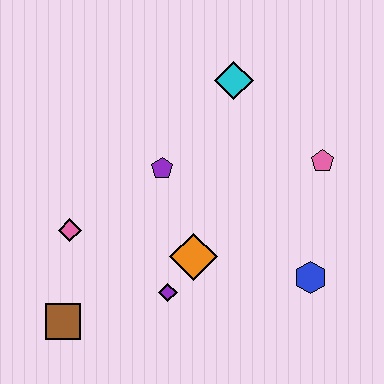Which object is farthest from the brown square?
The pink pentagon is farthest from the brown square.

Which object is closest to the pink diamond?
The brown square is closest to the pink diamond.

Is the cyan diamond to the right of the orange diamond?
Yes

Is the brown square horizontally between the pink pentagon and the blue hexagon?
No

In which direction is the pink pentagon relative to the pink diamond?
The pink pentagon is to the right of the pink diamond.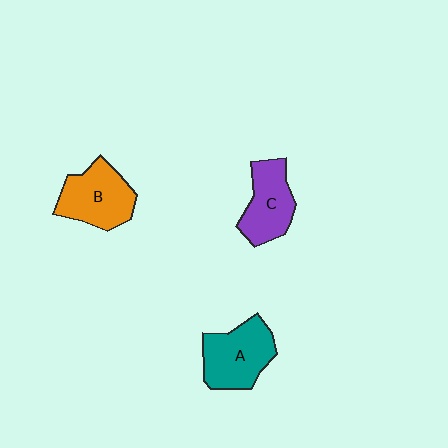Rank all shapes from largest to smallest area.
From largest to smallest: A (teal), B (orange), C (purple).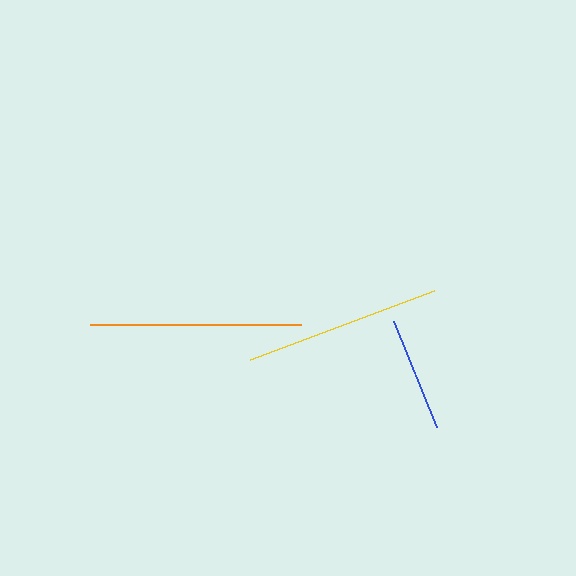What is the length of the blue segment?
The blue segment is approximately 114 pixels long.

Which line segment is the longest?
The orange line is the longest at approximately 211 pixels.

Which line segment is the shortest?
The blue line is the shortest at approximately 114 pixels.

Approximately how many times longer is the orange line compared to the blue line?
The orange line is approximately 1.9 times the length of the blue line.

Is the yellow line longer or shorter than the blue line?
The yellow line is longer than the blue line.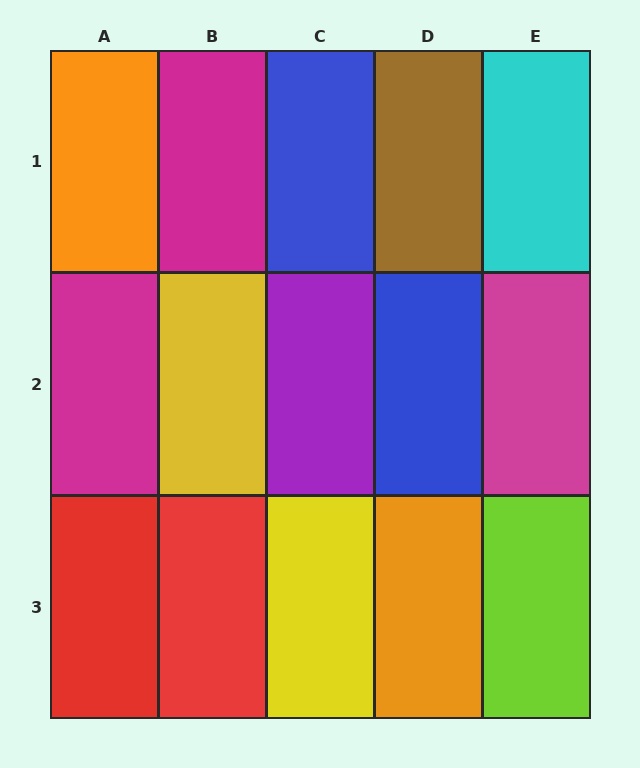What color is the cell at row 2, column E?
Magenta.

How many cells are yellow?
2 cells are yellow.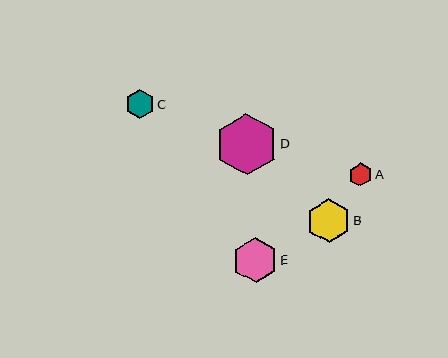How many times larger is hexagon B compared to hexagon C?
Hexagon B is approximately 1.5 times the size of hexagon C.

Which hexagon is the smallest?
Hexagon A is the smallest with a size of approximately 23 pixels.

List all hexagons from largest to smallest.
From largest to smallest: D, E, B, C, A.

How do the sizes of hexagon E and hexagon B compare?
Hexagon E and hexagon B are approximately the same size.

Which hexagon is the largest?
Hexagon D is the largest with a size of approximately 61 pixels.